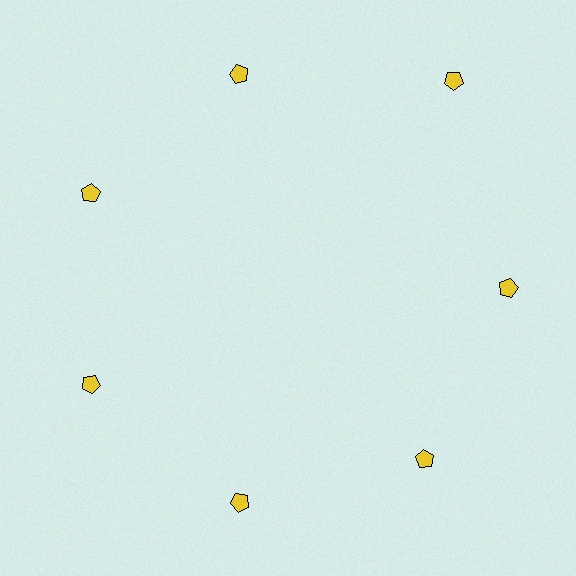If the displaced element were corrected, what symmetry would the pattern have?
It would have 7-fold rotational symmetry — the pattern would map onto itself every 51 degrees.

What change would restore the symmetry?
The symmetry would be restored by moving it inward, back onto the ring so that all 7 pentagons sit at equal angles and equal distance from the center.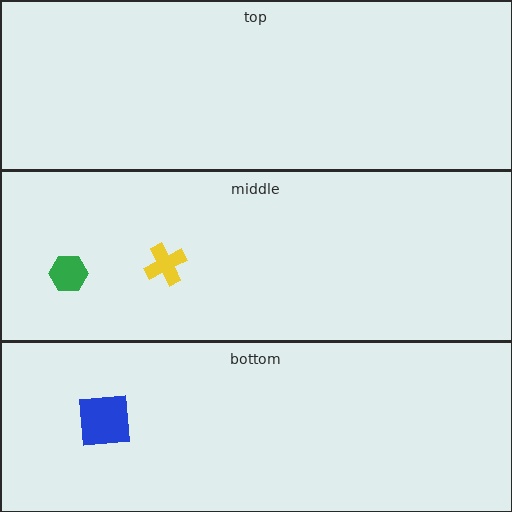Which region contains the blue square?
The bottom region.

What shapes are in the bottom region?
The blue square.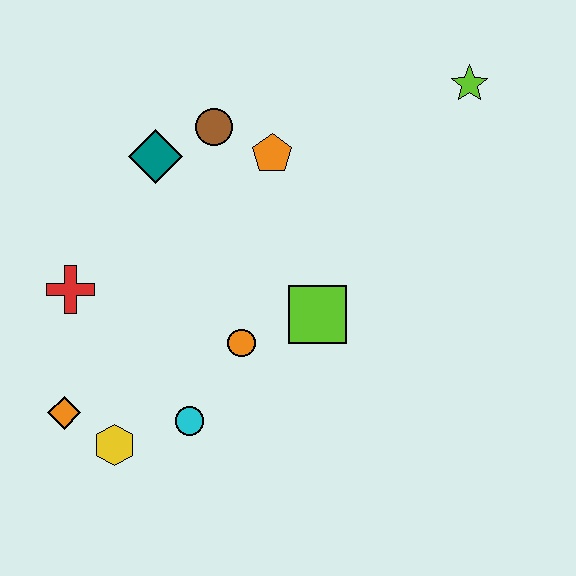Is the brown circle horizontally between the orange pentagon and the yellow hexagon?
Yes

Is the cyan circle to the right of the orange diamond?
Yes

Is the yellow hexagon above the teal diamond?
No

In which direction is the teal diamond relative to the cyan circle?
The teal diamond is above the cyan circle.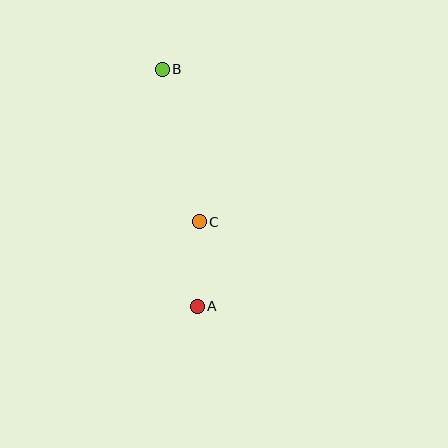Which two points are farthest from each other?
Points A and B are farthest from each other.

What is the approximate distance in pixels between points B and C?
The distance between B and C is approximately 157 pixels.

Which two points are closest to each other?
Points A and C are closest to each other.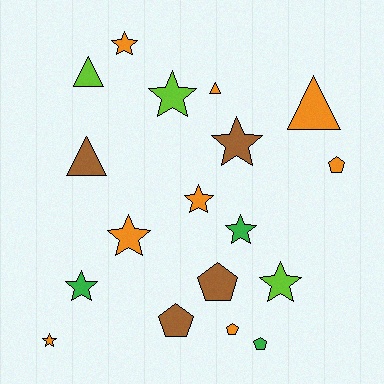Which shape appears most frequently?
Star, with 9 objects.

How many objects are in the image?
There are 18 objects.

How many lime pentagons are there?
There are no lime pentagons.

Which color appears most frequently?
Orange, with 8 objects.